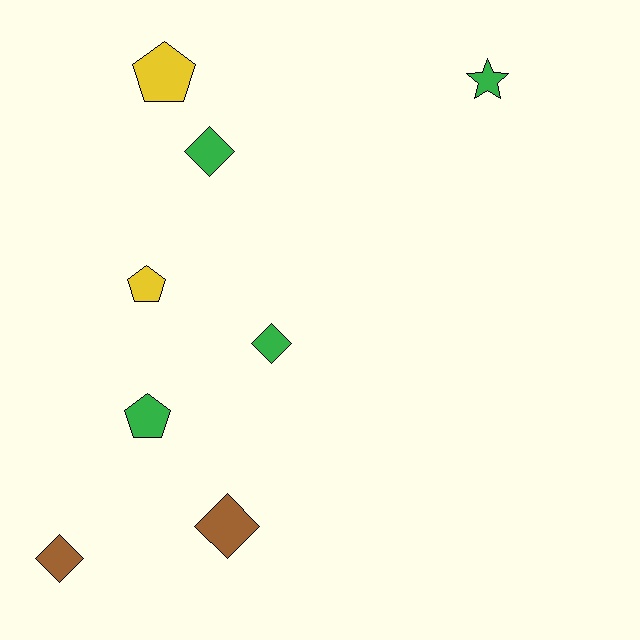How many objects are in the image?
There are 8 objects.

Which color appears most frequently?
Green, with 4 objects.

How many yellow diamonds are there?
There are no yellow diamonds.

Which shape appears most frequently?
Diamond, with 4 objects.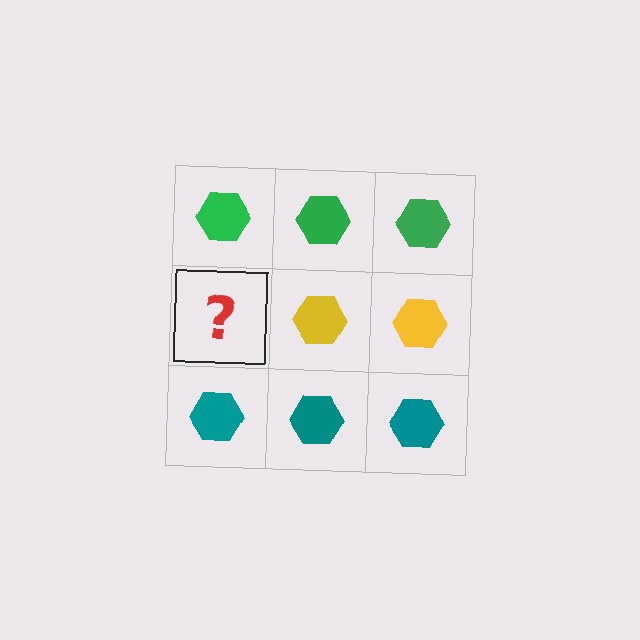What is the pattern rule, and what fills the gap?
The rule is that each row has a consistent color. The gap should be filled with a yellow hexagon.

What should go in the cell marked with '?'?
The missing cell should contain a yellow hexagon.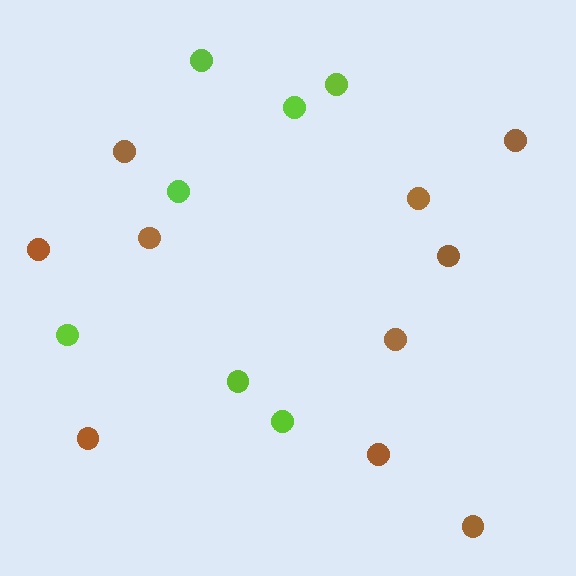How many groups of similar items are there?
There are 2 groups: one group of brown circles (10) and one group of lime circles (7).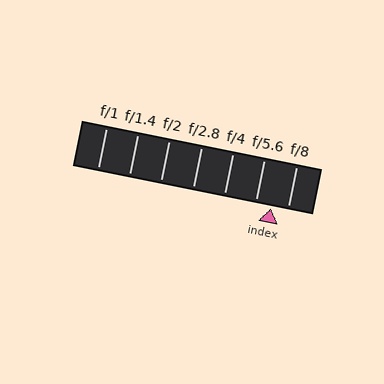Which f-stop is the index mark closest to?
The index mark is closest to f/5.6.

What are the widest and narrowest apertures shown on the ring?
The widest aperture shown is f/1 and the narrowest is f/8.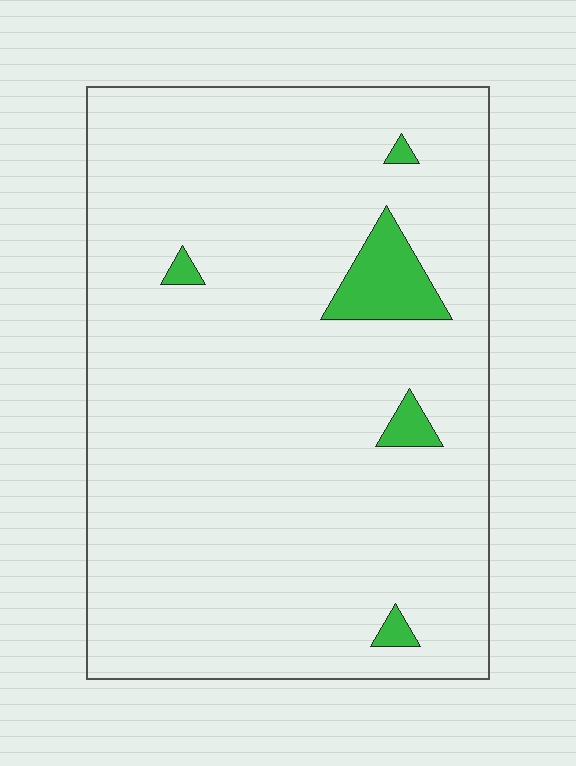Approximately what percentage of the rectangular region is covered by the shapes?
Approximately 5%.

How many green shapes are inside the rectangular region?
5.